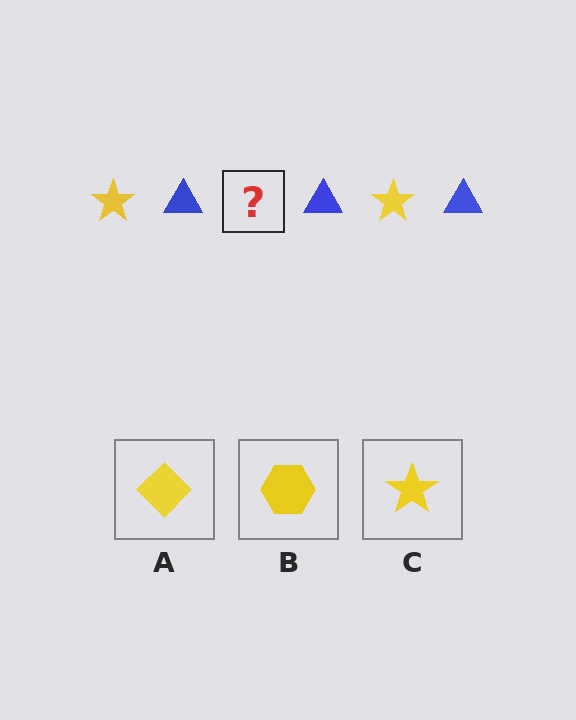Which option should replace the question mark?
Option C.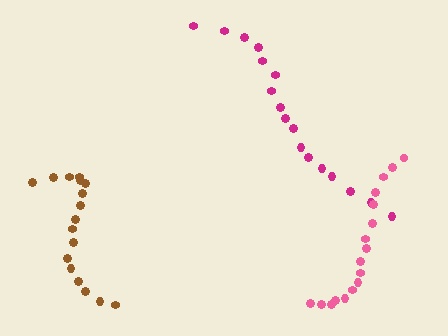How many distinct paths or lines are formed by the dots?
There are 3 distinct paths.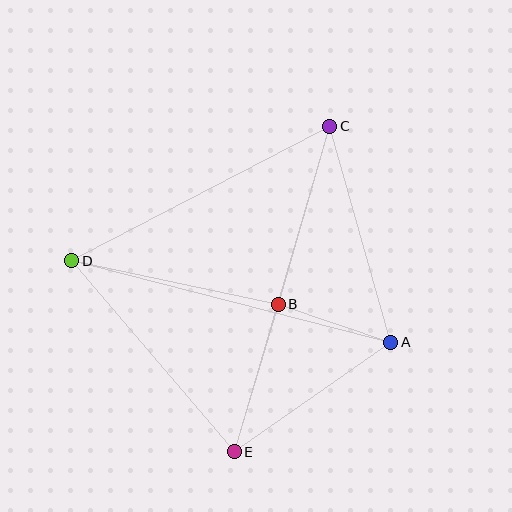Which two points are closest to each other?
Points A and B are closest to each other.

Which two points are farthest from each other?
Points C and E are farthest from each other.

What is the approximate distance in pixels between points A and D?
The distance between A and D is approximately 329 pixels.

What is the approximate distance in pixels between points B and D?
The distance between B and D is approximately 211 pixels.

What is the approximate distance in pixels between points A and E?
The distance between A and E is approximately 191 pixels.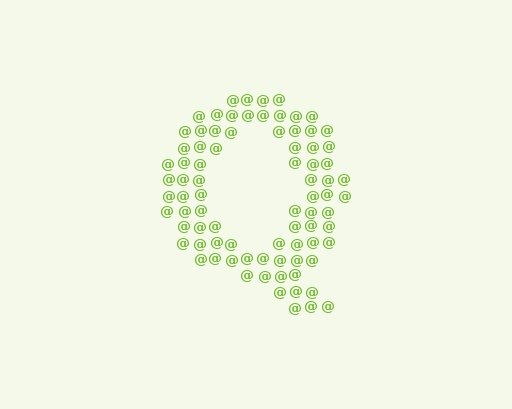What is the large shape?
The large shape is the letter Q.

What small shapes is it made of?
It is made of small at signs.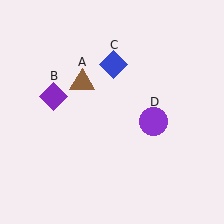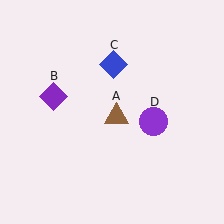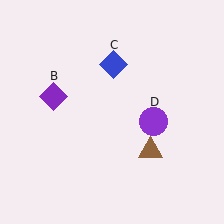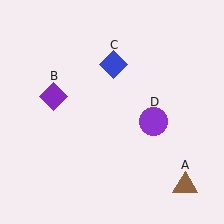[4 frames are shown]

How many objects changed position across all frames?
1 object changed position: brown triangle (object A).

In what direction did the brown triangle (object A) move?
The brown triangle (object A) moved down and to the right.